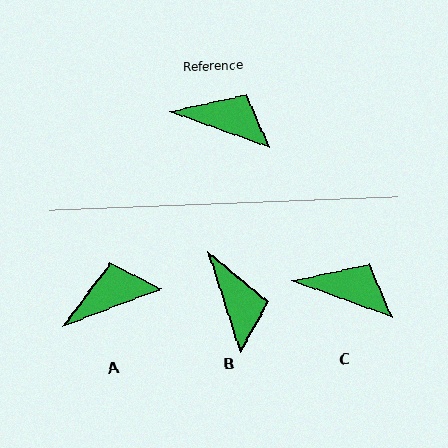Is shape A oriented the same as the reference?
No, it is off by about 40 degrees.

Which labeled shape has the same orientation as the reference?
C.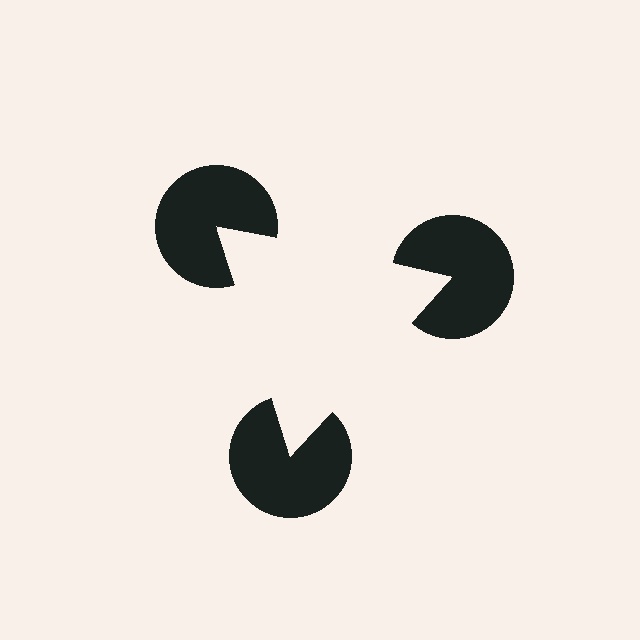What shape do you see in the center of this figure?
An illusory triangle — its edges are inferred from the aligned wedge cuts in the pac-man discs, not physically drawn.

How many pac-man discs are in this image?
There are 3 — one at each vertex of the illusory triangle.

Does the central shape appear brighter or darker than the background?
It typically appears slightly brighter than the background, even though no actual brightness change is drawn.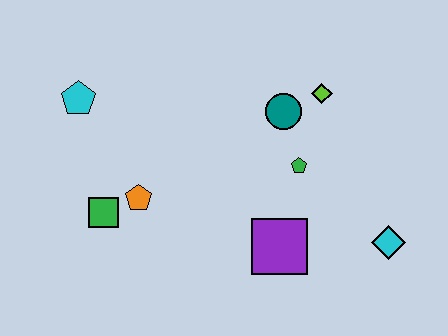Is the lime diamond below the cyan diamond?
No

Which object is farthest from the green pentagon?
The cyan pentagon is farthest from the green pentagon.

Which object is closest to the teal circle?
The lime diamond is closest to the teal circle.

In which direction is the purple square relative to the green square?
The purple square is to the right of the green square.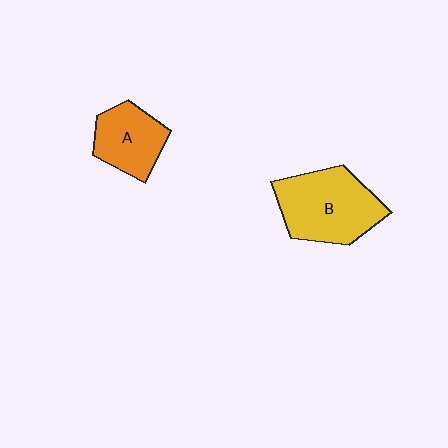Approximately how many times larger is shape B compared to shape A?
Approximately 1.5 times.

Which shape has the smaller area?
Shape A (orange).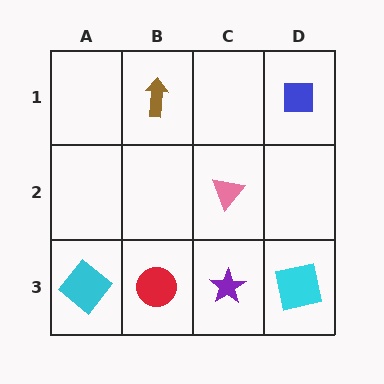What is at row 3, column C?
A purple star.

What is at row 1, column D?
A blue square.